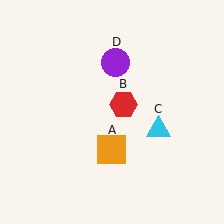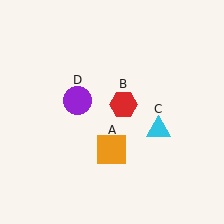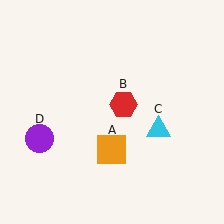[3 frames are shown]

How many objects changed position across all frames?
1 object changed position: purple circle (object D).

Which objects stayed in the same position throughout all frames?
Orange square (object A) and red hexagon (object B) and cyan triangle (object C) remained stationary.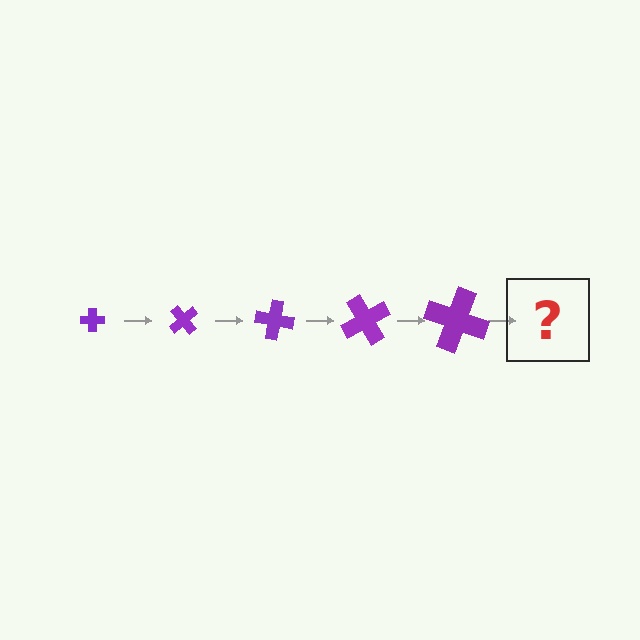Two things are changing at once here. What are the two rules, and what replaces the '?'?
The two rules are that the cross grows larger each step and it rotates 50 degrees each step. The '?' should be a cross, larger than the previous one and rotated 250 degrees from the start.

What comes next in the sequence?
The next element should be a cross, larger than the previous one and rotated 250 degrees from the start.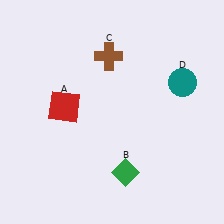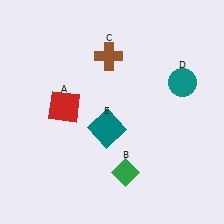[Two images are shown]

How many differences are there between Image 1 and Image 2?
There is 1 difference between the two images.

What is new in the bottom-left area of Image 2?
A teal square (E) was added in the bottom-left area of Image 2.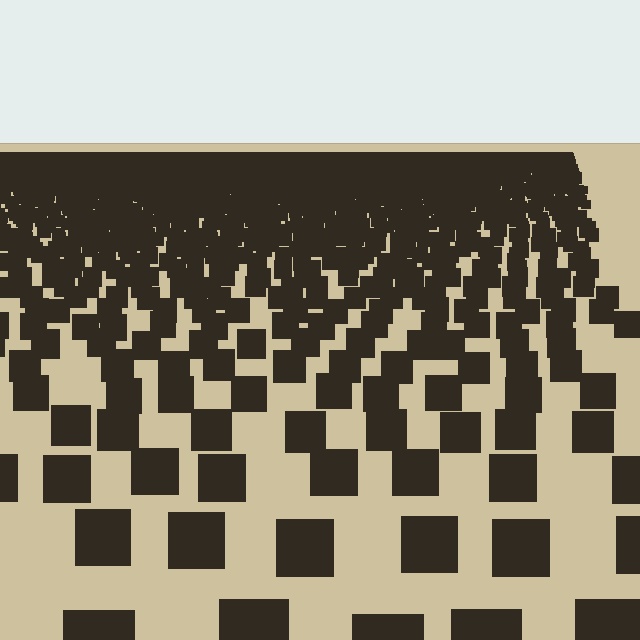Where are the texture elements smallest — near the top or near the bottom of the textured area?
Near the top.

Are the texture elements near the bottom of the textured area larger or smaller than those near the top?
Larger. Near the bottom, elements are closer to the viewer and appear at a bigger on-screen size.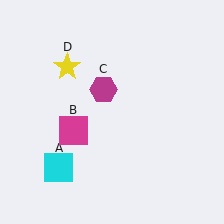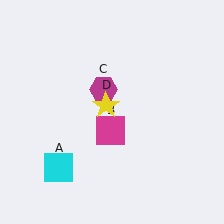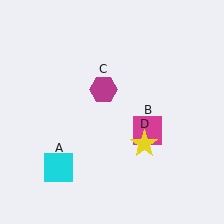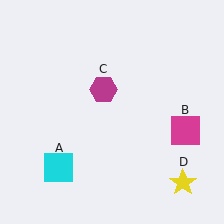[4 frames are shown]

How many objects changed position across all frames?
2 objects changed position: magenta square (object B), yellow star (object D).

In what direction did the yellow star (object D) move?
The yellow star (object D) moved down and to the right.